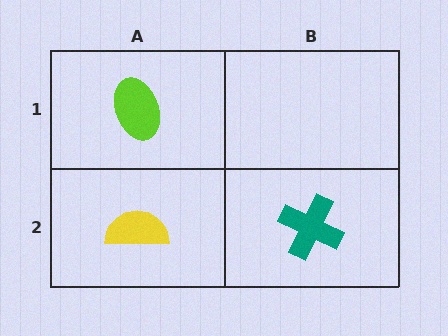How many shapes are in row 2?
2 shapes.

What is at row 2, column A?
A yellow semicircle.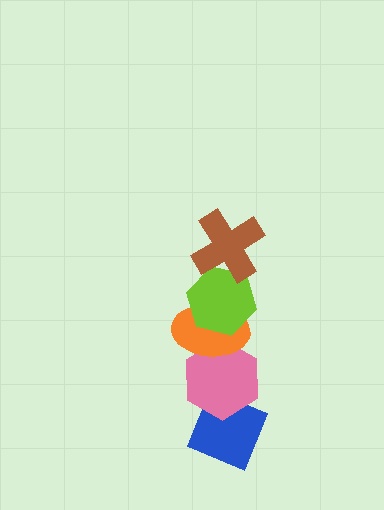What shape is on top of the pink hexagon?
The orange ellipse is on top of the pink hexagon.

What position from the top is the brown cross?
The brown cross is 1st from the top.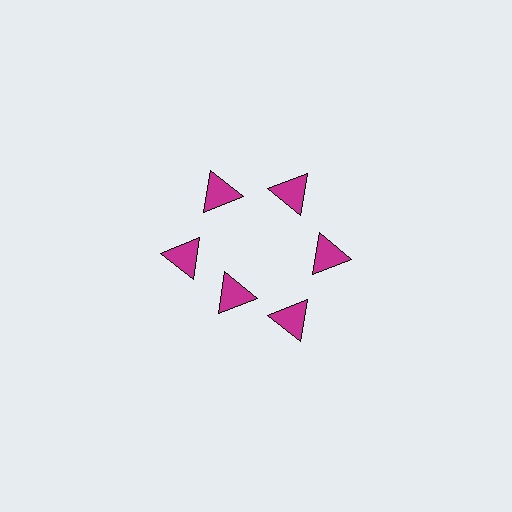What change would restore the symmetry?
The symmetry would be restored by moving it outward, back onto the ring so that all 6 triangles sit at equal angles and equal distance from the center.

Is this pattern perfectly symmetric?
No. The 6 magenta triangles are arranged in a ring, but one element near the 7 o'clock position is pulled inward toward the center, breaking the 6-fold rotational symmetry.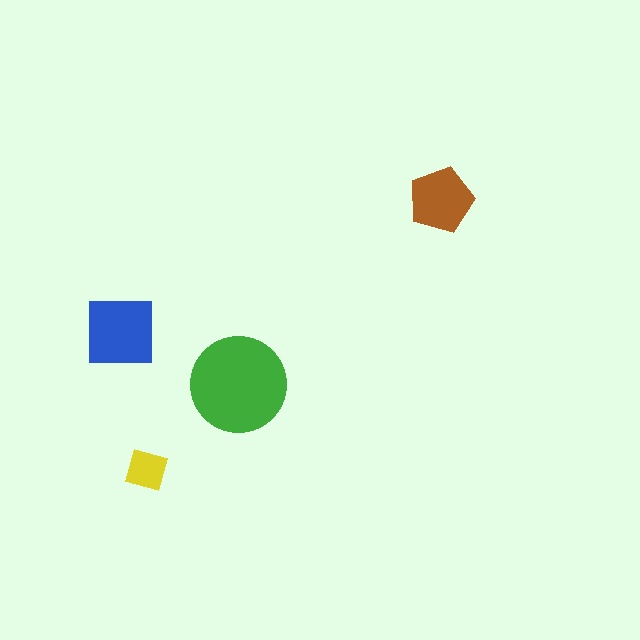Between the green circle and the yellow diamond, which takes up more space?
The green circle.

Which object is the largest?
The green circle.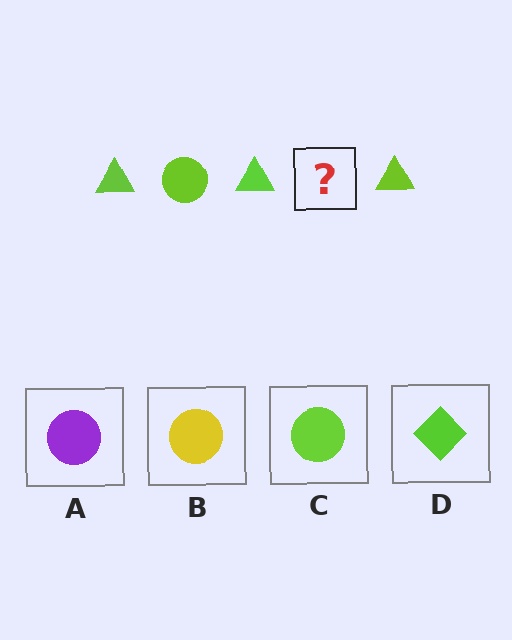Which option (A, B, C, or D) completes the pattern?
C.